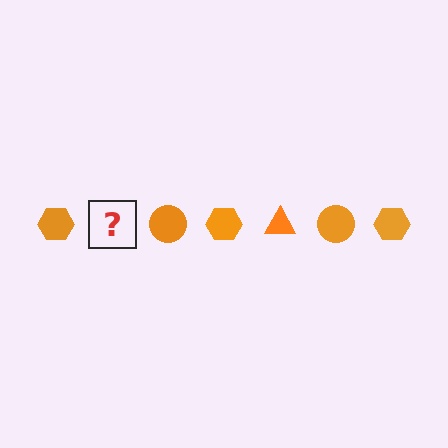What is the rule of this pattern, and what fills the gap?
The rule is that the pattern cycles through hexagon, triangle, circle shapes in orange. The gap should be filled with an orange triangle.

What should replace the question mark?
The question mark should be replaced with an orange triangle.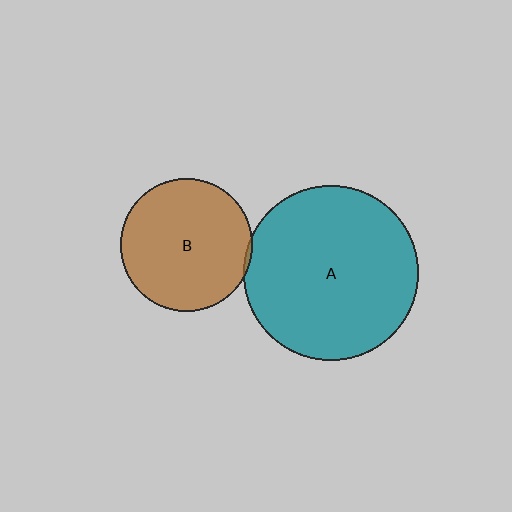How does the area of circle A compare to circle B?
Approximately 1.7 times.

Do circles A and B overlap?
Yes.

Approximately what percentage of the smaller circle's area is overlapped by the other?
Approximately 5%.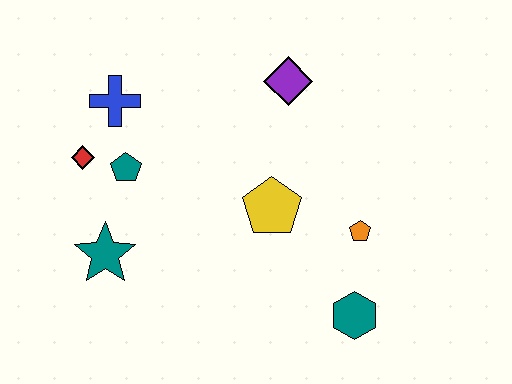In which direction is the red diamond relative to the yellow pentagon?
The red diamond is to the left of the yellow pentagon.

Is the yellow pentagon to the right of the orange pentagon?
No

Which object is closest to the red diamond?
The teal pentagon is closest to the red diamond.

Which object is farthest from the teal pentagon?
The teal hexagon is farthest from the teal pentagon.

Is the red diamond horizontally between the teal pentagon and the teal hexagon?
No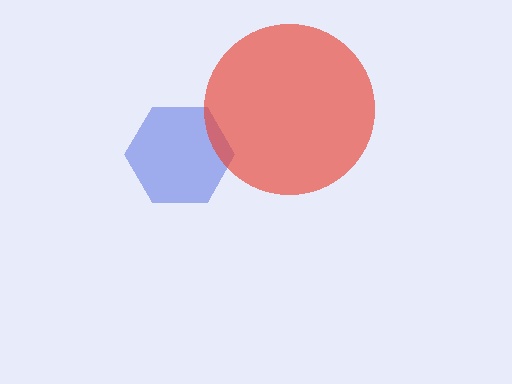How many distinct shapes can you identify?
There are 2 distinct shapes: a blue hexagon, a red circle.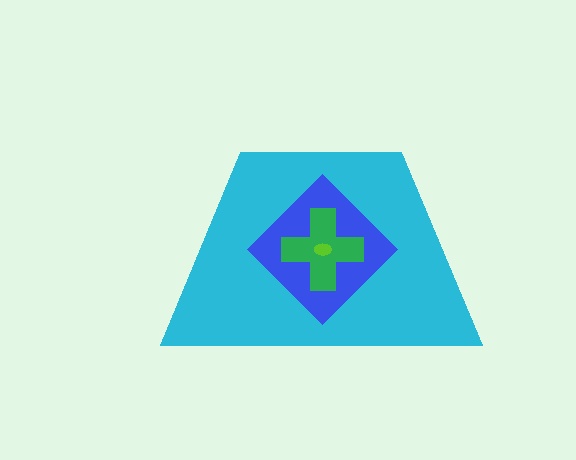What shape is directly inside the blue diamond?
The green cross.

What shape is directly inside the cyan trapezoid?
The blue diamond.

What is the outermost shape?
The cyan trapezoid.